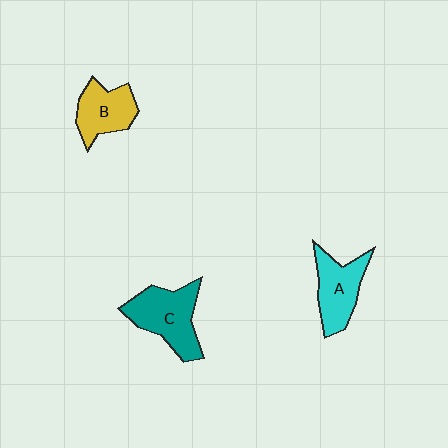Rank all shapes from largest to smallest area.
From largest to smallest: C (teal), A (cyan), B (yellow).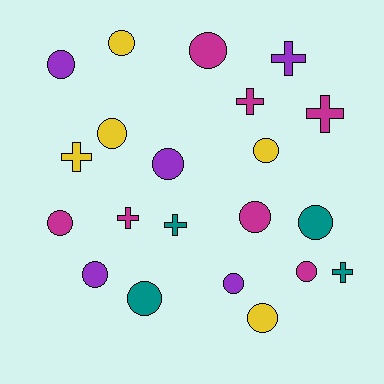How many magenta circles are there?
There are 4 magenta circles.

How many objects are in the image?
There are 21 objects.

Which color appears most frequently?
Magenta, with 7 objects.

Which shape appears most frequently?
Circle, with 14 objects.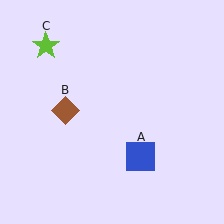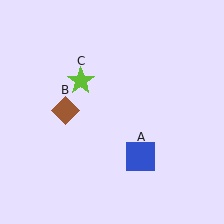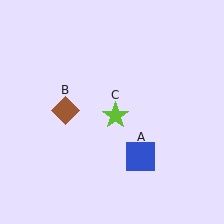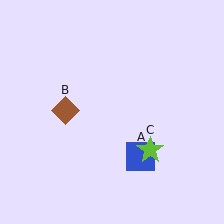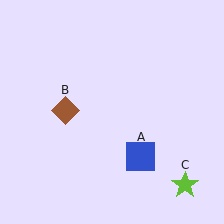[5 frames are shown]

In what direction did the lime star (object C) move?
The lime star (object C) moved down and to the right.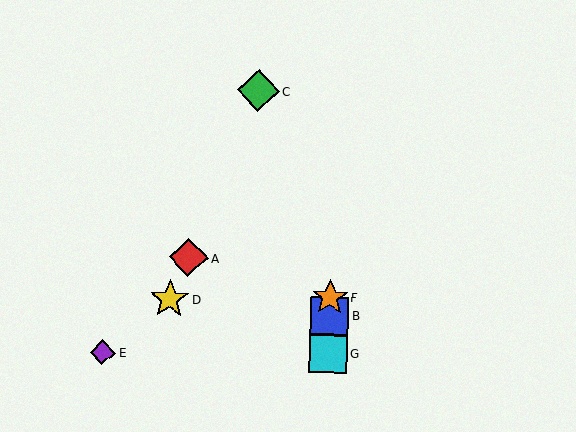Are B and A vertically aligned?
No, B is at x≈329 and A is at x≈189.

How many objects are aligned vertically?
3 objects (B, F, G) are aligned vertically.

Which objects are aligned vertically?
Objects B, F, G are aligned vertically.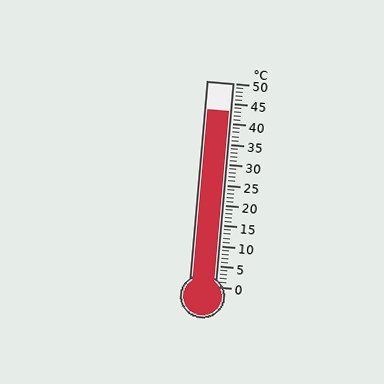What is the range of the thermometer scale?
The thermometer scale ranges from 0°C to 50°C.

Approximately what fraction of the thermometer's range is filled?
The thermometer is filled to approximately 85% of its range.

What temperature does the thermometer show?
The thermometer shows approximately 43°C.